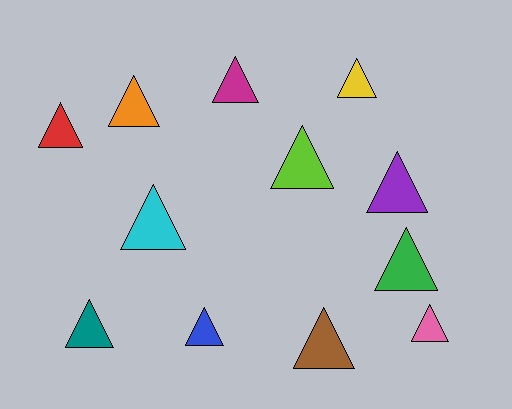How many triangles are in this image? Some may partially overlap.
There are 12 triangles.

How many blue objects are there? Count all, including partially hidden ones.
There is 1 blue object.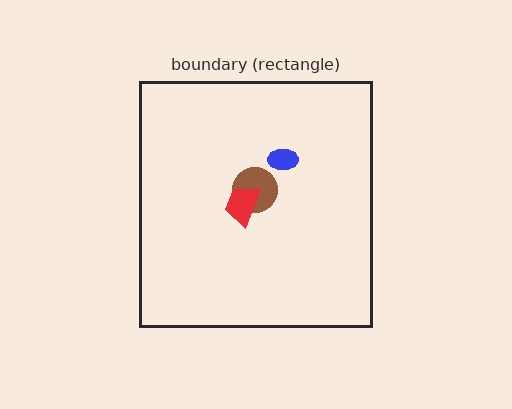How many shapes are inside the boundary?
3 inside, 0 outside.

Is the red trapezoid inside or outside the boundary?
Inside.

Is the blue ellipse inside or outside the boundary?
Inside.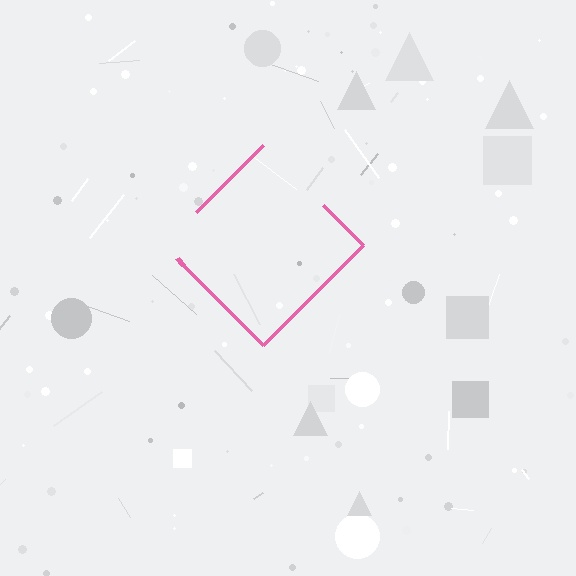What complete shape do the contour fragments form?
The contour fragments form a diamond.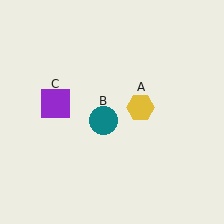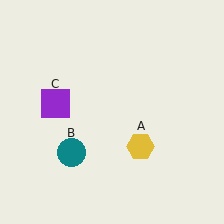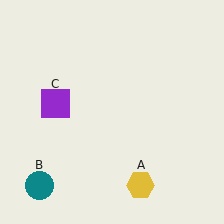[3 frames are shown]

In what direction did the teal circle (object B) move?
The teal circle (object B) moved down and to the left.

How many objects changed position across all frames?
2 objects changed position: yellow hexagon (object A), teal circle (object B).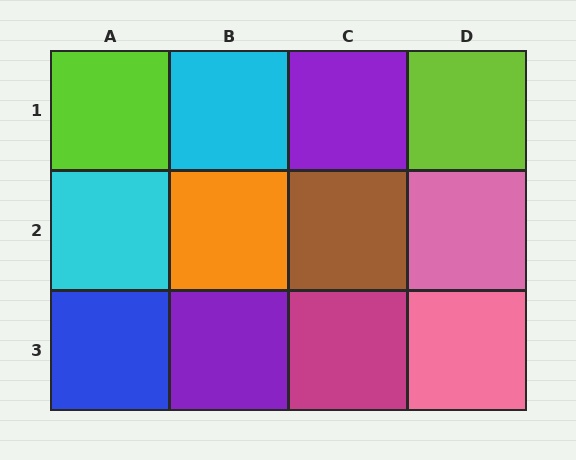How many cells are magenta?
1 cell is magenta.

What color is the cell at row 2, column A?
Cyan.